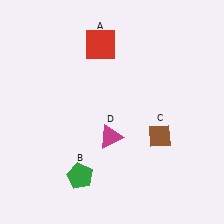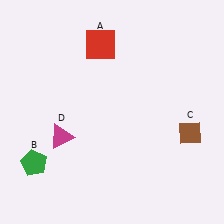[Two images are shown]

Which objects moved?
The objects that moved are: the green pentagon (B), the brown diamond (C), the magenta triangle (D).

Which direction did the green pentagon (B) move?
The green pentagon (B) moved left.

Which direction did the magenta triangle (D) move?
The magenta triangle (D) moved left.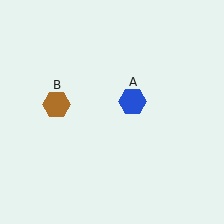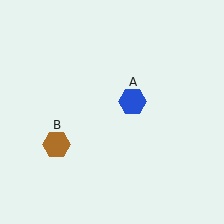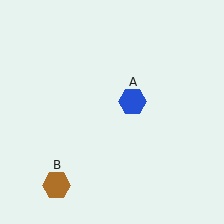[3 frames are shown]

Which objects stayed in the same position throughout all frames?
Blue hexagon (object A) remained stationary.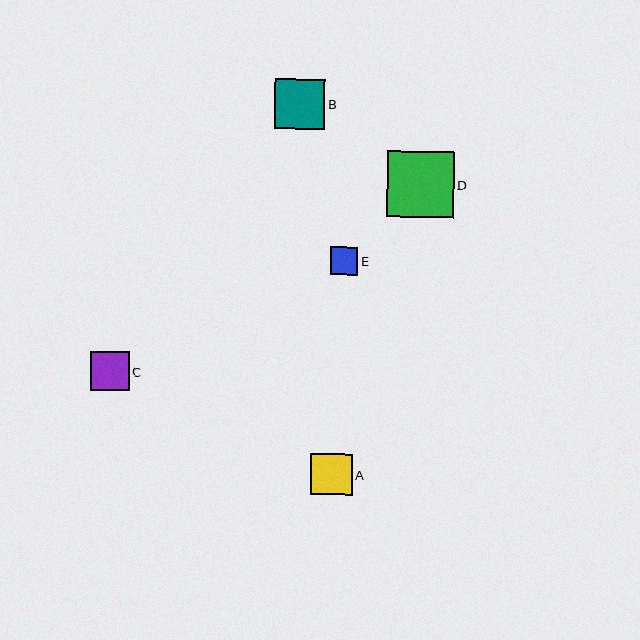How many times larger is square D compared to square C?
Square D is approximately 1.7 times the size of square C.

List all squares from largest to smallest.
From largest to smallest: D, B, A, C, E.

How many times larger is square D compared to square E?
Square D is approximately 2.4 times the size of square E.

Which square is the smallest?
Square E is the smallest with a size of approximately 28 pixels.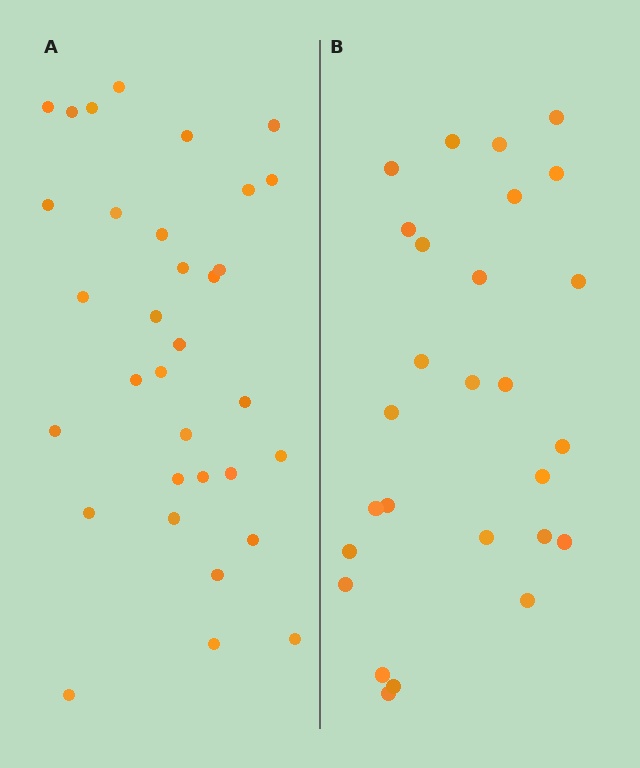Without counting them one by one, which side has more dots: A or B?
Region A (the left region) has more dots.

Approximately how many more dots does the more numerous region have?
Region A has about 6 more dots than region B.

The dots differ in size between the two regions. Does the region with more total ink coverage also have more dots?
No. Region B has more total ink coverage because its dots are larger, but region A actually contains more individual dots. Total area can be misleading — the number of items is what matters here.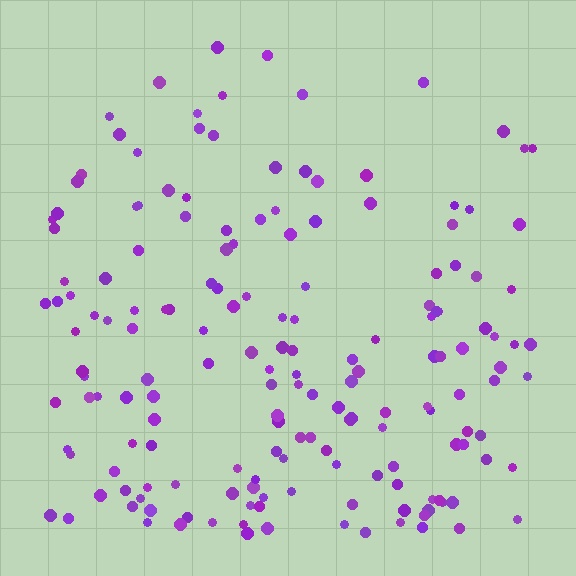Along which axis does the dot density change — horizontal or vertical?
Vertical.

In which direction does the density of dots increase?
From top to bottom, with the bottom side densest.